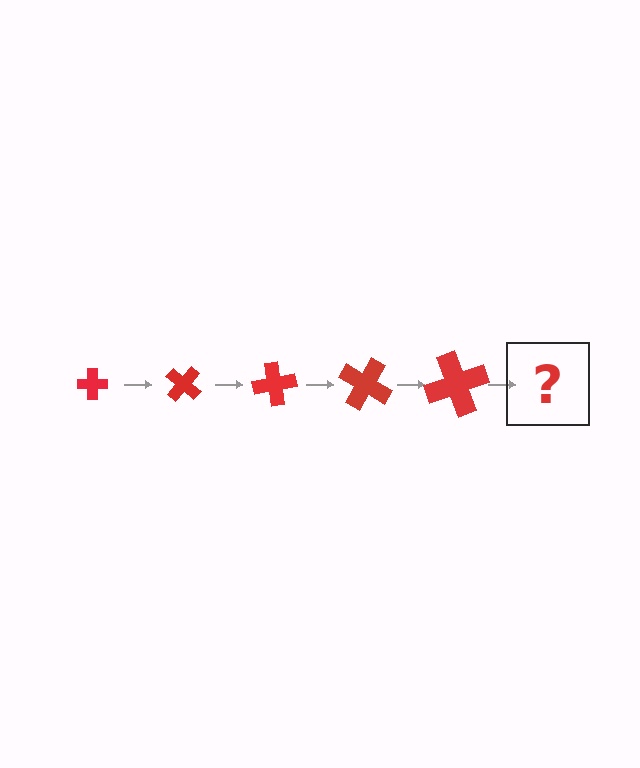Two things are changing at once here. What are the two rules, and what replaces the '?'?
The two rules are that the cross grows larger each step and it rotates 40 degrees each step. The '?' should be a cross, larger than the previous one and rotated 200 degrees from the start.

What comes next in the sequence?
The next element should be a cross, larger than the previous one and rotated 200 degrees from the start.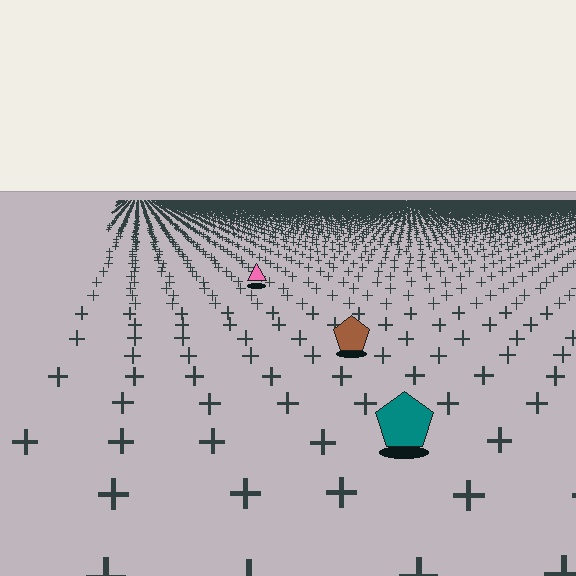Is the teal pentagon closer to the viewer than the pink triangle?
Yes. The teal pentagon is closer — you can tell from the texture gradient: the ground texture is coarser near it.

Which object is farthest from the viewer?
The pink triangle is farthest from the viewer. It appears smaller and the ground texture around it is denser.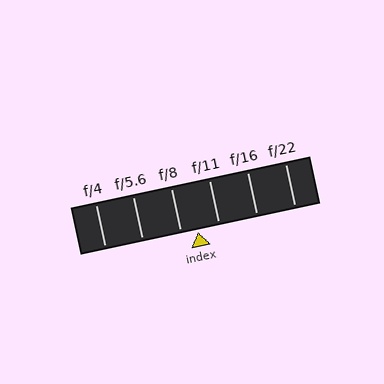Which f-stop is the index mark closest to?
The index mark is closest to f/8.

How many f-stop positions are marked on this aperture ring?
There are 6 f-stop positions marked.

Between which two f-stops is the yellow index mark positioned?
The index mark is between f/8 and f/11.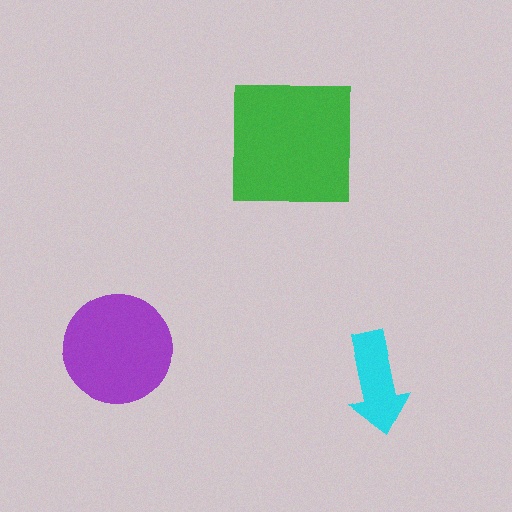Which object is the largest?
The green square.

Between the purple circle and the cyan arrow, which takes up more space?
The purple circle.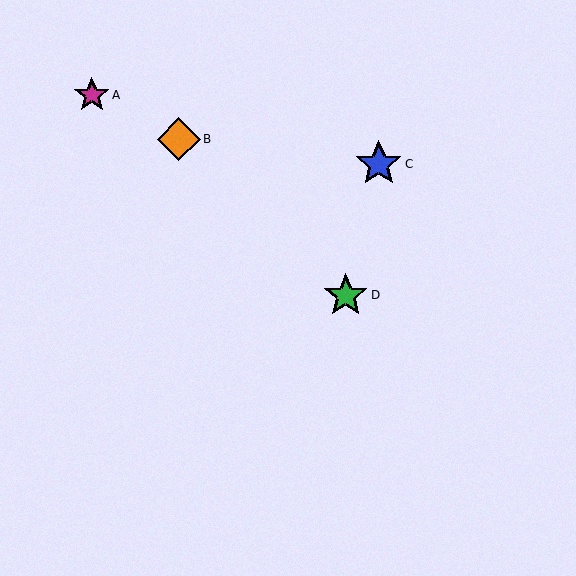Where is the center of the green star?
The center of the green star is at (346, 295).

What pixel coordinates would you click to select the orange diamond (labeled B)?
Click at (179, 139) to select the orange diamond B.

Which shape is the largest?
The blue star (labeled C) is the largest.